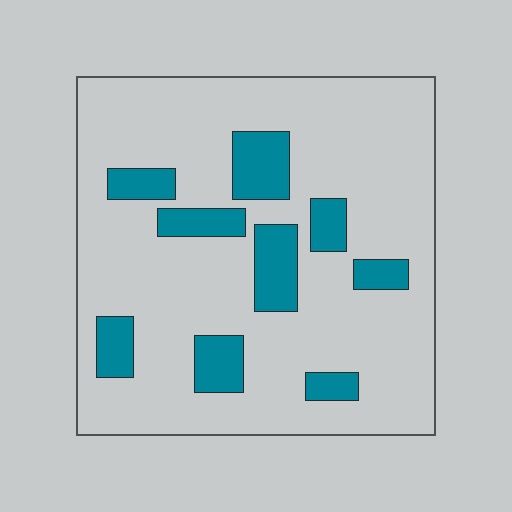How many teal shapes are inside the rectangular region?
9.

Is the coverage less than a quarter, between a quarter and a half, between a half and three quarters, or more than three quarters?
Less than a quarter.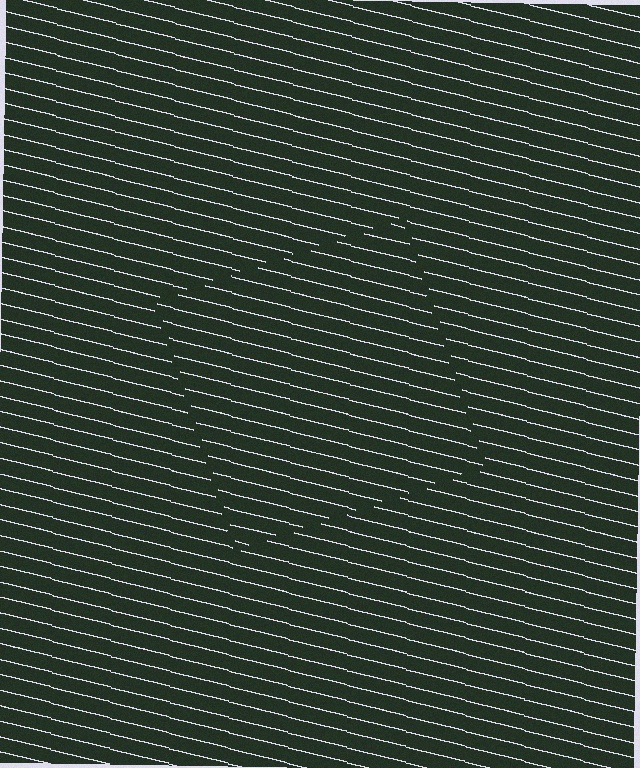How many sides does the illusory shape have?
4 sides — the line-ends trace a square.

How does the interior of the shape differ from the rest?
The interior of the shape contains the same grating, shifted by half a period — the contour is defined by the phase discontinuity where line-ends from the inner and outer gratings abut.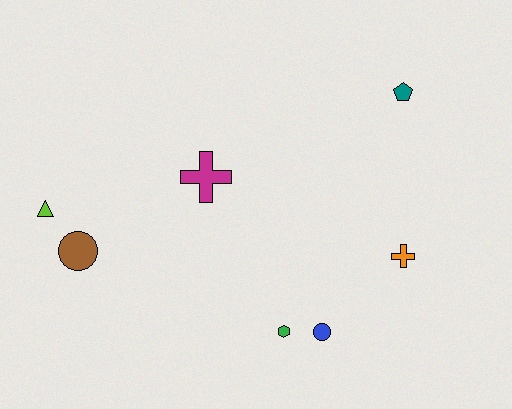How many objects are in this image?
There are 7 objects.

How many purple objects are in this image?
There are no purple objects.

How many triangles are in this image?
There is 1 triangle.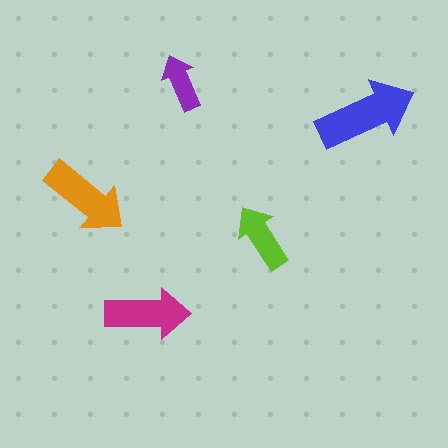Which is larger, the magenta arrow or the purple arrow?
The magenta one.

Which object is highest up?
The purple arrow is topmost.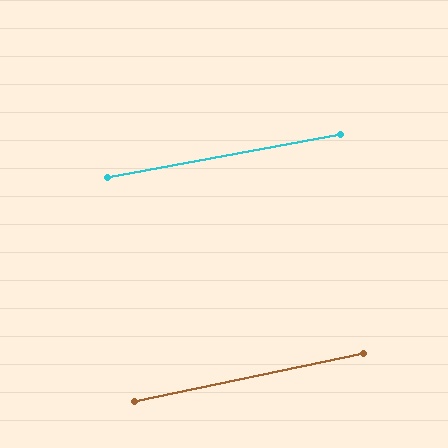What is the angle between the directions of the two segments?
Approximately 1 degree.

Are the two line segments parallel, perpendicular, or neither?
Parallel — their directions differ by only 1.1°.